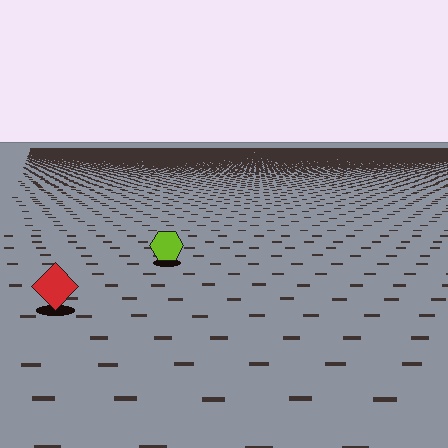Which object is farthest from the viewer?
The lime hexagon is farthest from the viewer. It appears smaller and the ground texture around it is denser.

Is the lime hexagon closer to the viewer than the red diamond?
No. The red diamond is closer — you can tell from the texture gradient: the ground texture is coarser near it.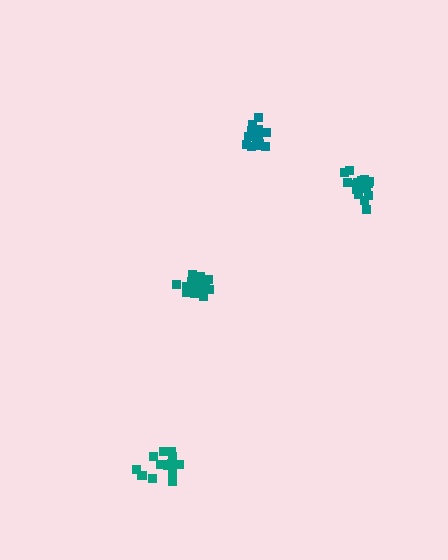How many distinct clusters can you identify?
There are 4 distinct clusters.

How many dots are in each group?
Group 1: 15 dots, Group 2: 19 dots, Group 3: 15 dots, Group 4: 18 dots (67 total).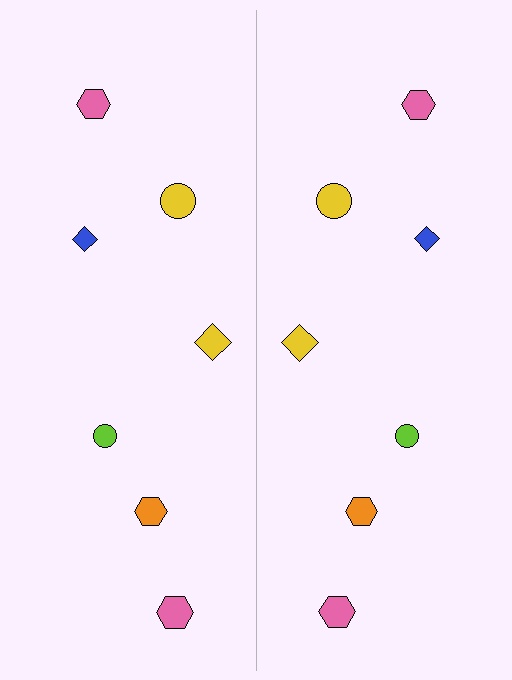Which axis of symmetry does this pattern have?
The pattern has a vertical axis of symmetry running through the center of the image.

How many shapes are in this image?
There are 14 shapes in this image.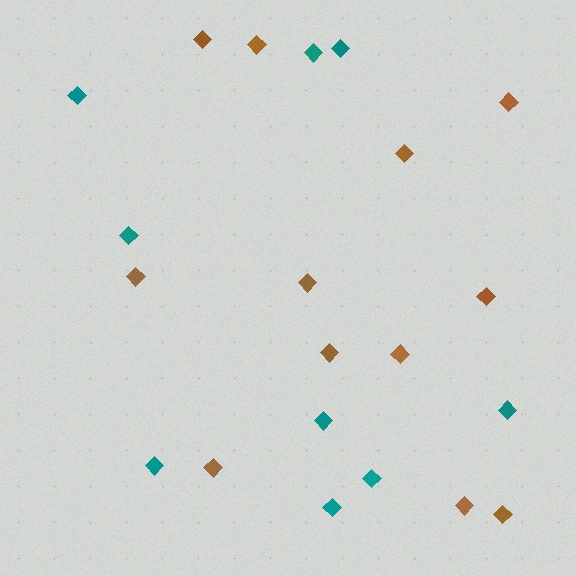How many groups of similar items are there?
There are 2 groups: one group of teal diamonds (9) and one group of brown diamonds (12).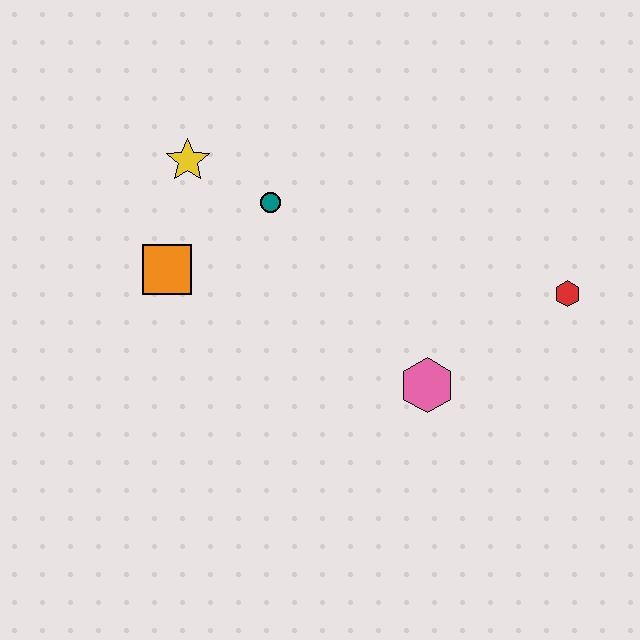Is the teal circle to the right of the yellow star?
Yes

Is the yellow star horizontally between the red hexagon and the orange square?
Yes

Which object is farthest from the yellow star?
The red hexagon is farthest from the yellow star.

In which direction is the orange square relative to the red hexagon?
The orange square is to the left of the red hexagon.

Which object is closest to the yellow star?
The teal circle is closest to the yellow star.